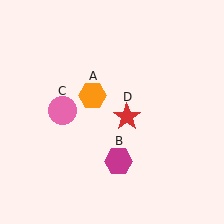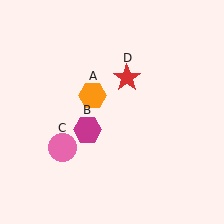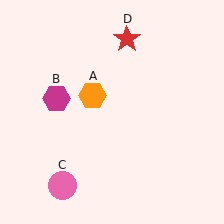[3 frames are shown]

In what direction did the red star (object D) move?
The red star (object D) moved up.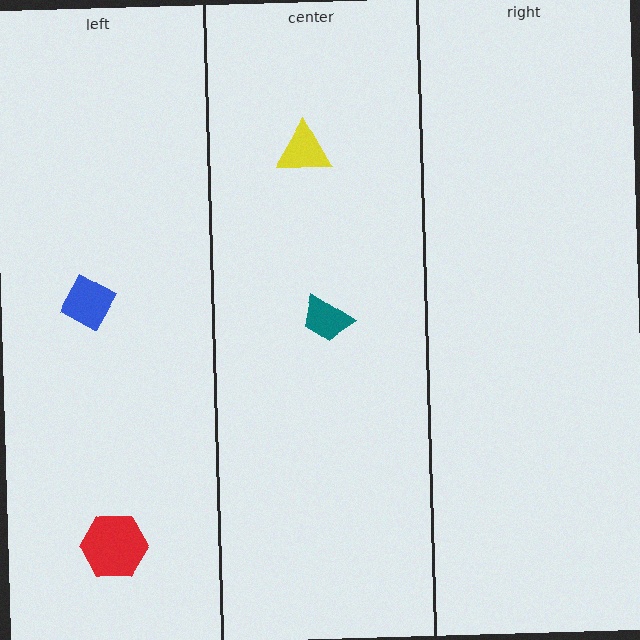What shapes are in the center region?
The yellow triangle, the teal trapezoid.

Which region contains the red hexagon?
The left region.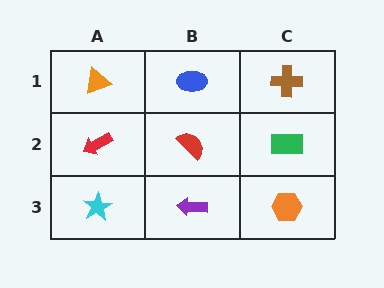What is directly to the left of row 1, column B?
An orange triangle.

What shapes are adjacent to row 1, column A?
A red arrow (row 2, column A), a blue ellipse (row 1, column B).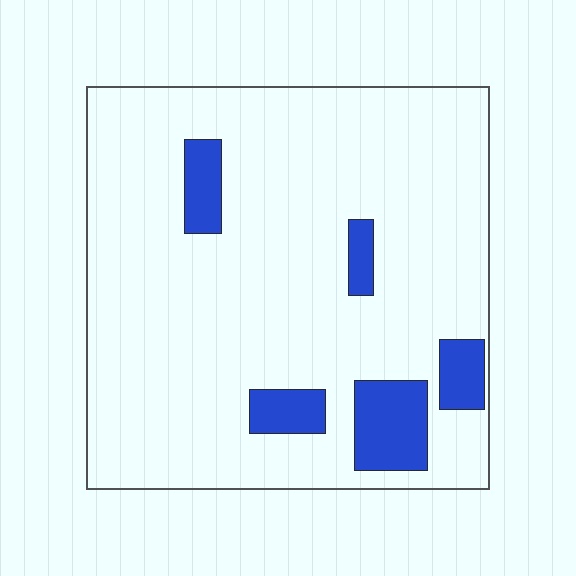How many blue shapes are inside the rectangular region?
5.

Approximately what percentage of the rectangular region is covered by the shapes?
Approximately 10%.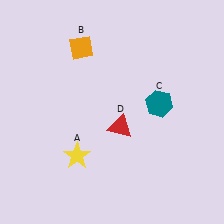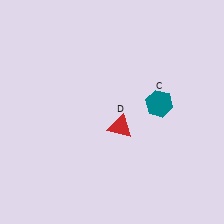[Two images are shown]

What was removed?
The orange diamond (B), the yellow star (A) were removed in Image 2.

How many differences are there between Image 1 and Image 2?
There are 2 differences between the two images.